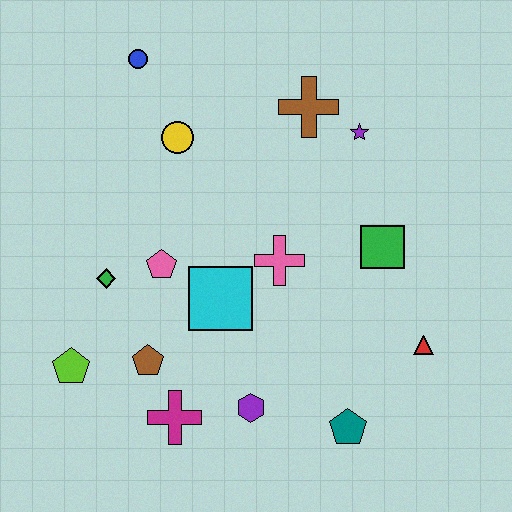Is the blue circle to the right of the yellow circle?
No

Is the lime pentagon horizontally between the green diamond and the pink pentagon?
No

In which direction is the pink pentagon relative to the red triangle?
The pink pentagon is to the left of the red triangle.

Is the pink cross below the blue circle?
Yes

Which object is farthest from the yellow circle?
The teal pentagon is farthest from the yellow circle.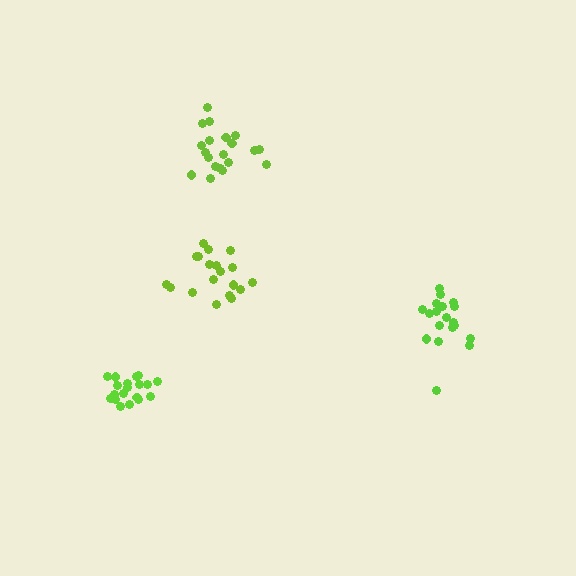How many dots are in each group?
Group 1: 19 dots, Group 2: 19 dots, Group 3: 19 dots, Group 4: 20 dots (77 total).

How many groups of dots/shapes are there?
There are 4 groups.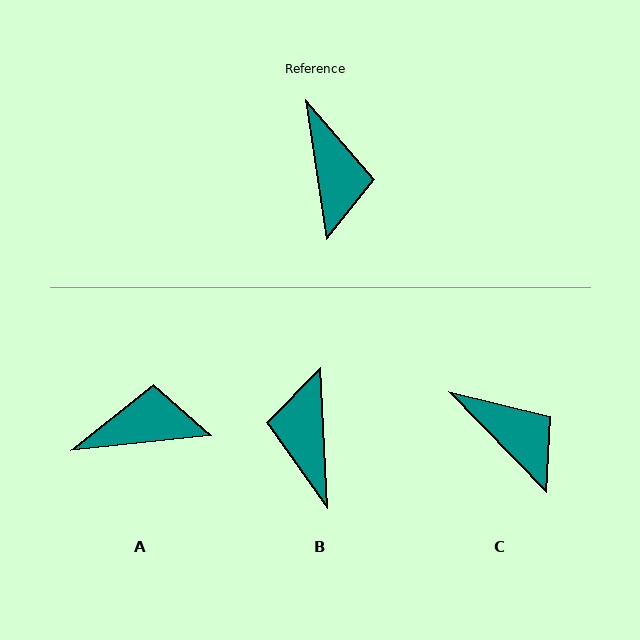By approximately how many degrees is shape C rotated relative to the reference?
Approximately 36 degrees counter-clockwise.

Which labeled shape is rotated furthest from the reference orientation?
B, about 175 degrees away.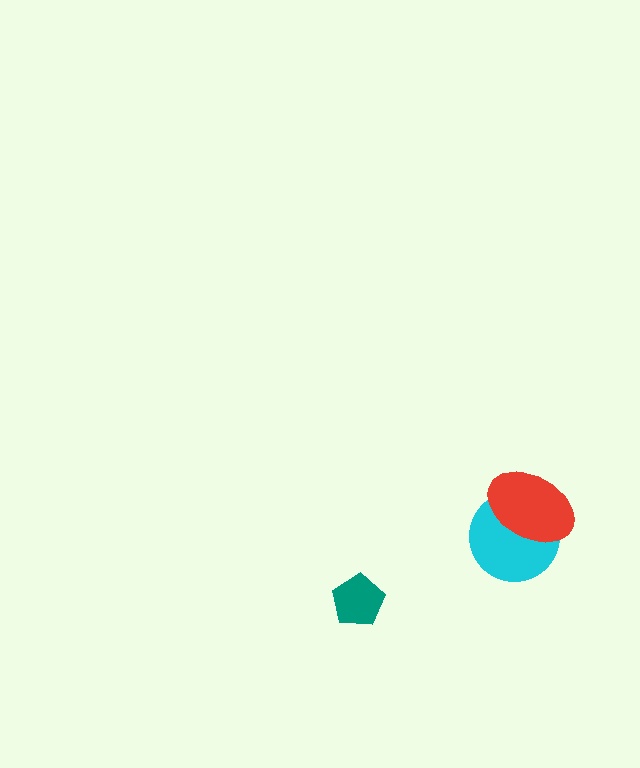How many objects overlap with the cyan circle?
1 object overlaps with the cyan circle.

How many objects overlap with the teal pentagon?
0 objects overlap with the teal pentagon.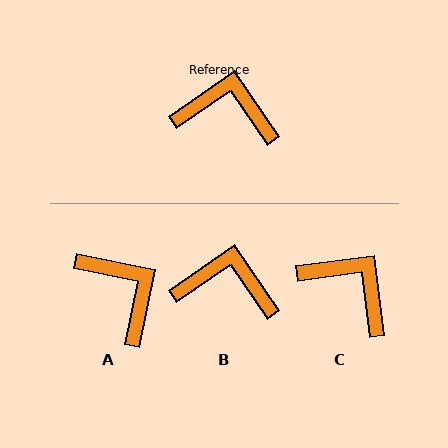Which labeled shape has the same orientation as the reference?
B.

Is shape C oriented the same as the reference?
No, it is off by about 27 degrees.